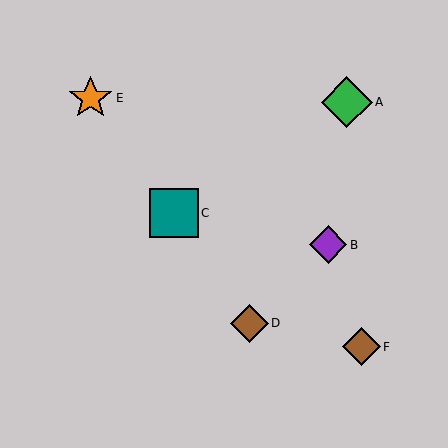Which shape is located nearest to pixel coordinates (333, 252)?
The purple diamond (labeled B) at (328, 245) is nearest to that location.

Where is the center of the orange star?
The center of the orange star is at (90, 98).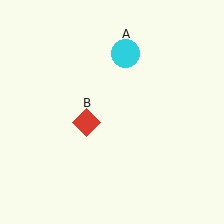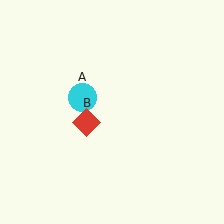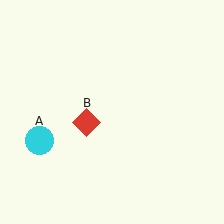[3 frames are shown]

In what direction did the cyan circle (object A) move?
The cyan circle (object A) moved down and to the left.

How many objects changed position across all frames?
1 object changed position: cyan circle (object A).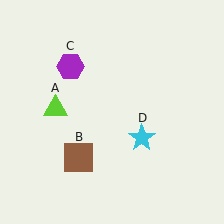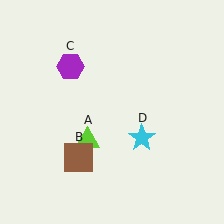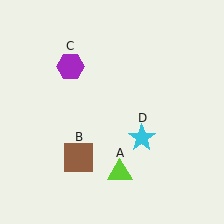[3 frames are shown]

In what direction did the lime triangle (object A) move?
The lime triangle (object A) moved down and to the right.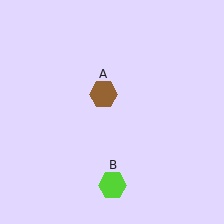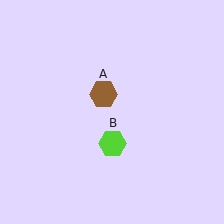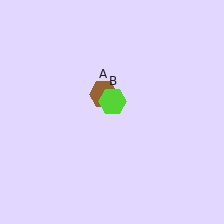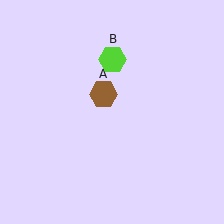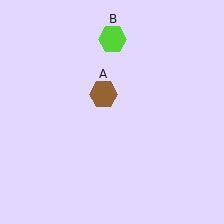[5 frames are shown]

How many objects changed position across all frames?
1 object changed position: lime hexagon (object B).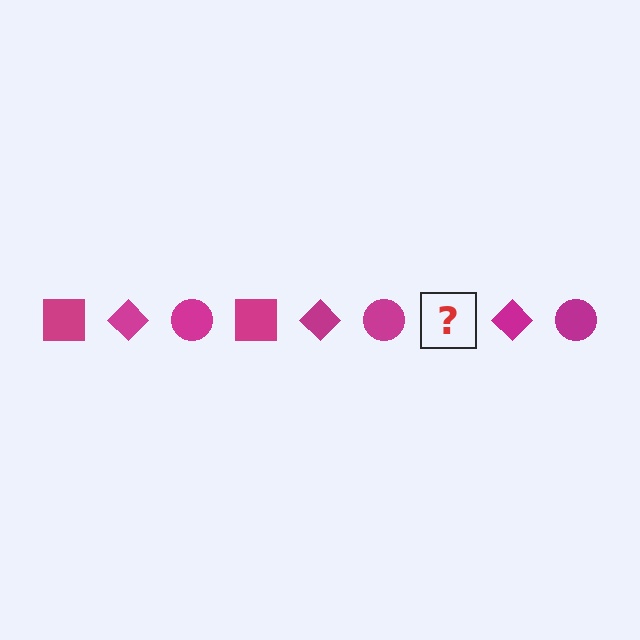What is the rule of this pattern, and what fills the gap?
The rule is that the pattern cycles through square, diamond, circle shapes in magenta. The gap should be filled with a magenta square.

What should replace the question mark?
The question mark should be replaced with a magenta square.